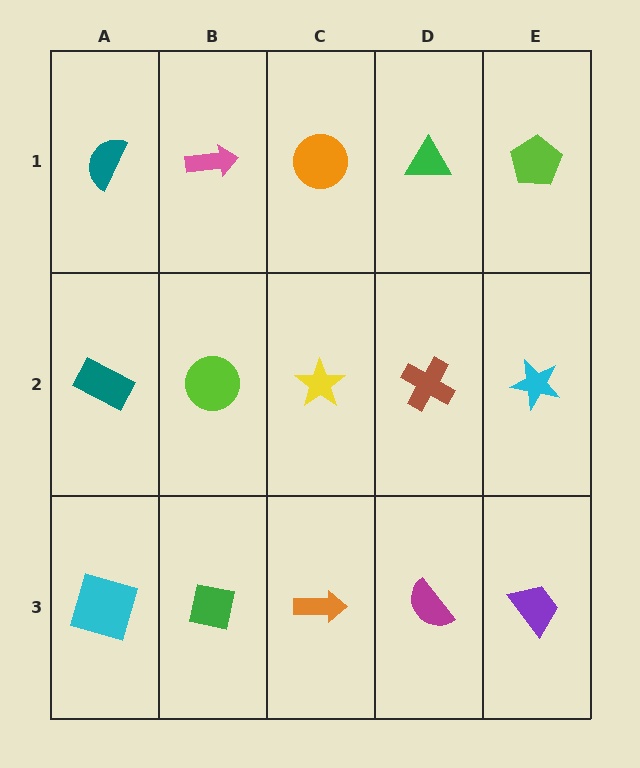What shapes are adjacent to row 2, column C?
An orange circle (row 1, column C), an orange arrow (row 3, column C), a lime circle (row 2, column B), a brown cross (row 2, column D).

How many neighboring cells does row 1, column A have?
2.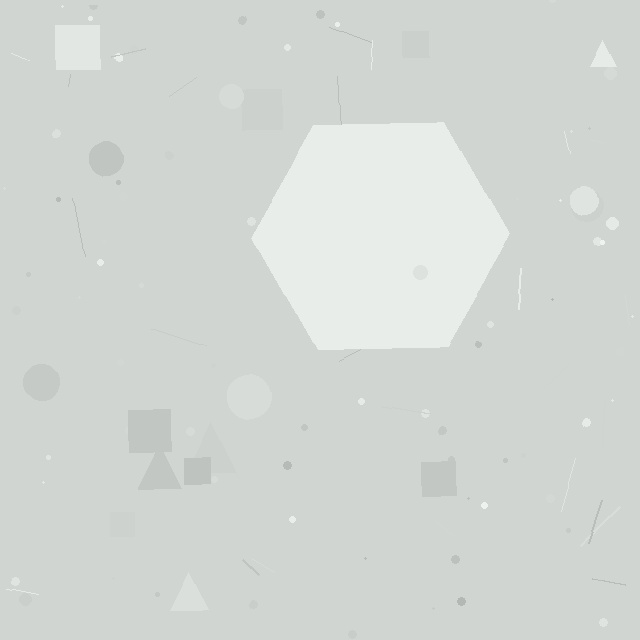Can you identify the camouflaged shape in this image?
The camouflaged shape is a hexagon.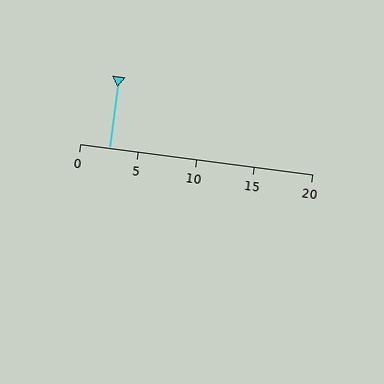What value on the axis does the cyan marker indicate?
The marker indicates approximately 2.5.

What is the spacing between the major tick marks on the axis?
The major ticks are spaced 5 apart.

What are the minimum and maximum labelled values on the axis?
The axis runs from 0 to 20.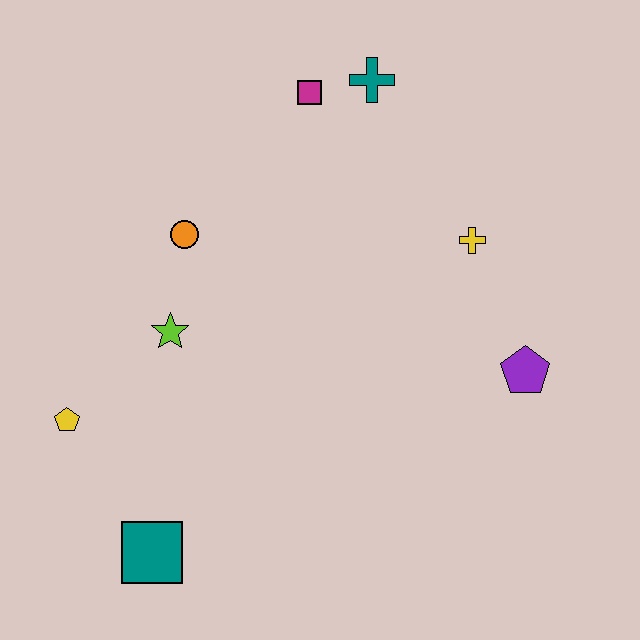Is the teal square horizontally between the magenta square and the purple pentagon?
No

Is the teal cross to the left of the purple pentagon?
Yes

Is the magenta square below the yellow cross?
No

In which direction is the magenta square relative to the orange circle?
The magenta square is above the orange circle.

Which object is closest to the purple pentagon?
The yellow cross is closest to the purple pentagon.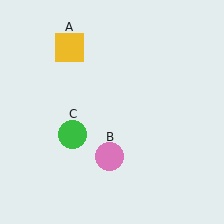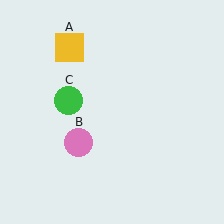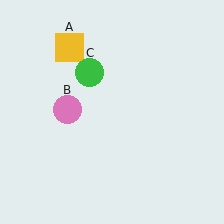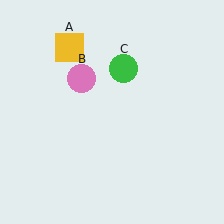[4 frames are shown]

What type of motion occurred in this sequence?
The pink circle (object B), green circle (object C) rotated clockwise around the center of the scene.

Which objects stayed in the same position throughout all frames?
Yellow square (object A) remained stationary.